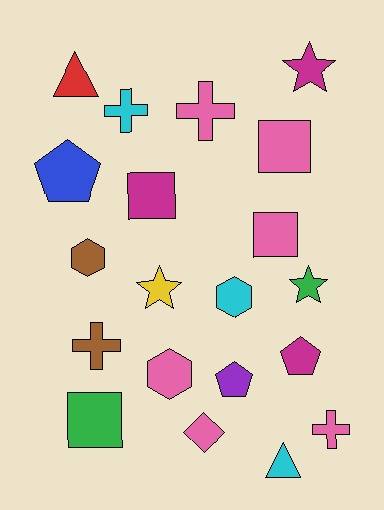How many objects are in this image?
There are 20 objects.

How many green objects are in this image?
There are 2 green objects.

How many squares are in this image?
There are 4 squares.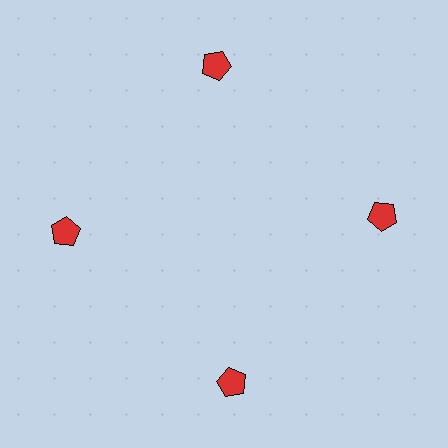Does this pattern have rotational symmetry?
Yes, this pattern has 4-fold rotational symmetry. It looks the same after rotating 90 degrees around the center.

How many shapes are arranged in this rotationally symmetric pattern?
There are 4 shapes, arranged in 4 groups of 1.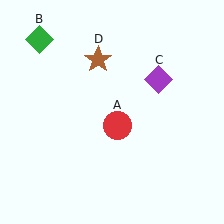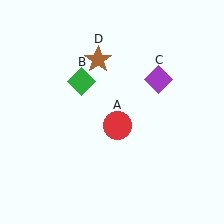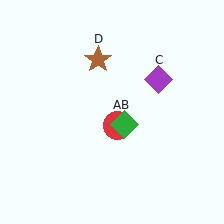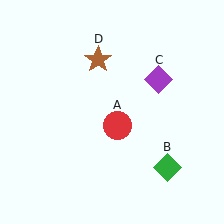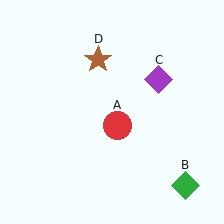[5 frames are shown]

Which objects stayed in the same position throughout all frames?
Red circle (object A) and purple diamond (object C) and brown star (object D) remained stationary.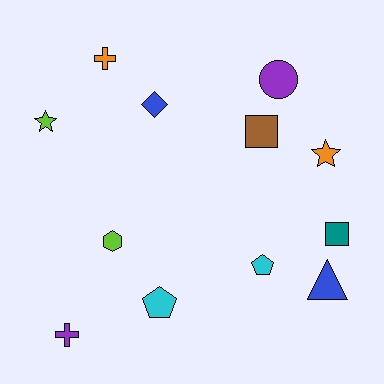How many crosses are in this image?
There are 2 crosses.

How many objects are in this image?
There are 12 objects.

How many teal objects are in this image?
There is 1 teal object.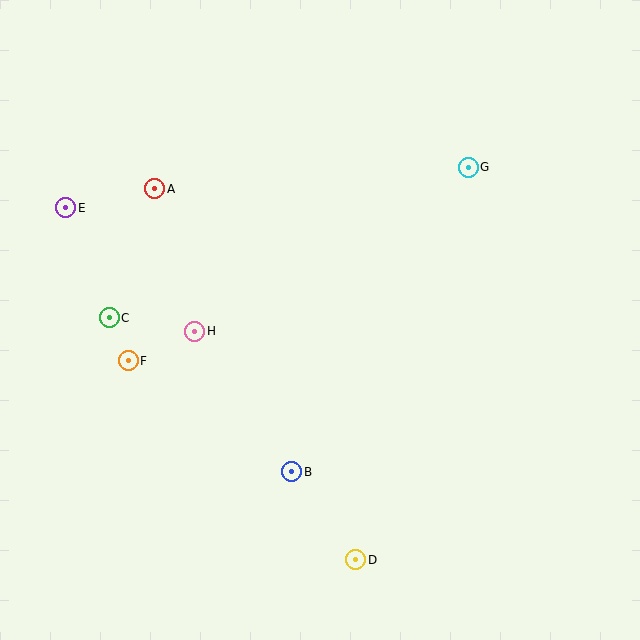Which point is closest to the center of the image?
Point H at (195, 331) is closest to the center.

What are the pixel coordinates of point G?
Point G is at (468, 167).